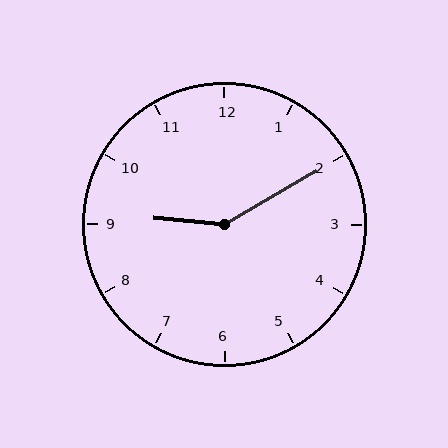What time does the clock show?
9:10.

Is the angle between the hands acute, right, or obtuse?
It is obtuse.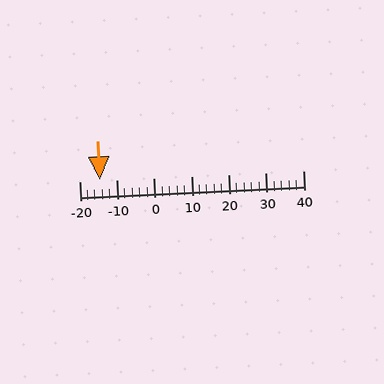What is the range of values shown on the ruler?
The ruler shows values from -20 to 40.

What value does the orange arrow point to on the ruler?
The orange arrow points to approximately -14.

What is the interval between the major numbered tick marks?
The major tick marks are spaced 10 units apart.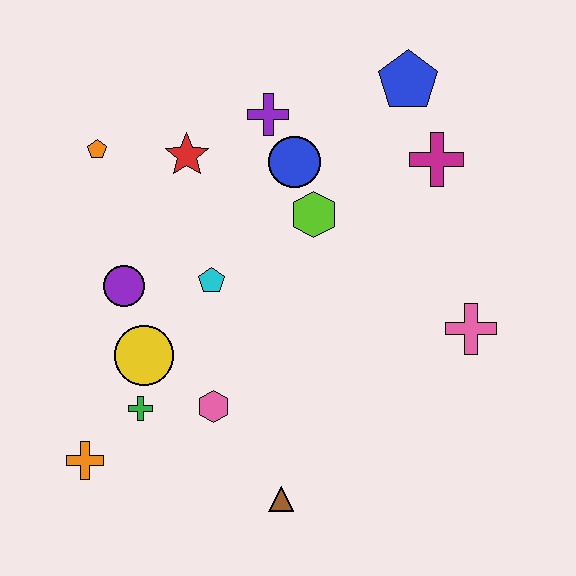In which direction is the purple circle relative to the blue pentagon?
The purple circle is to the left of the blue pentagon.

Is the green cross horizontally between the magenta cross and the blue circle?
No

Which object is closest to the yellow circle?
The green cross is closest to the yellow circle.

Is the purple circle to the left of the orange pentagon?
No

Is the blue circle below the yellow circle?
No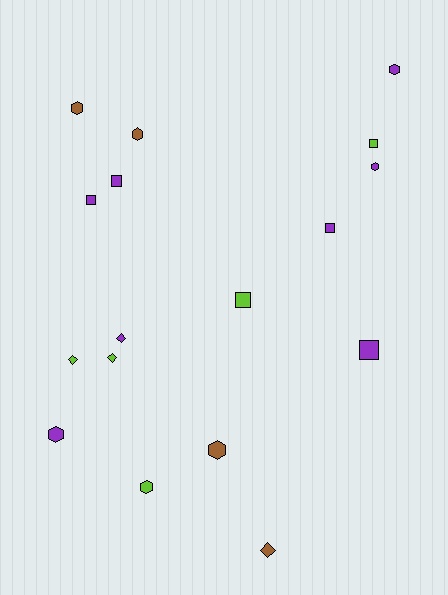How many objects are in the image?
There are 17 objects.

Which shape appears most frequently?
Hexagon, with 7 objects.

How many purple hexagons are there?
There are 3 purple hexagons.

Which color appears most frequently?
Purple, with 8 objects.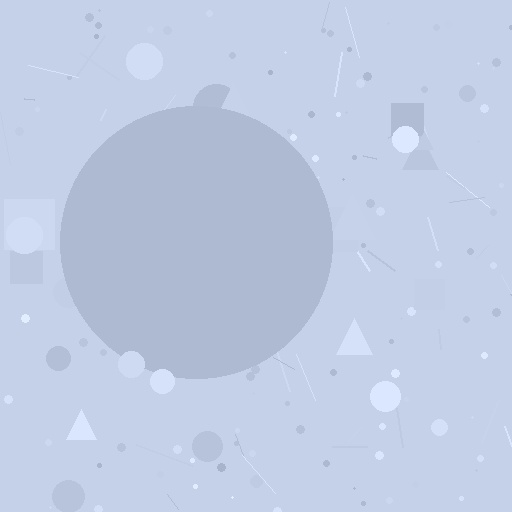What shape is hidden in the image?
A circle is hidden in the image.